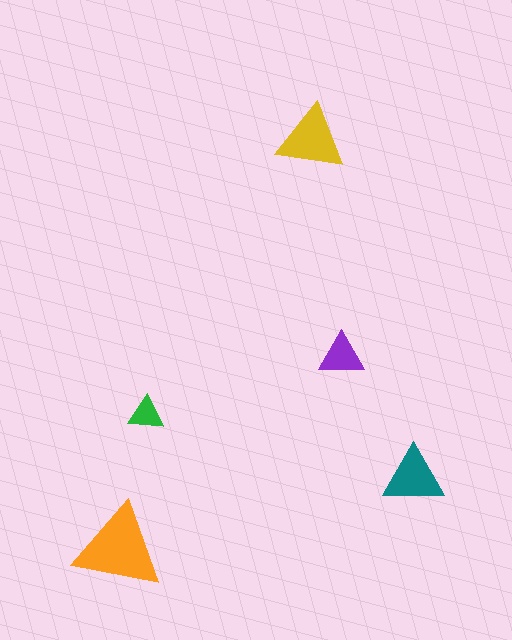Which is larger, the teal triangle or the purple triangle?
The teal one.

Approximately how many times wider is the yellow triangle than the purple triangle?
About 1.5 times wider.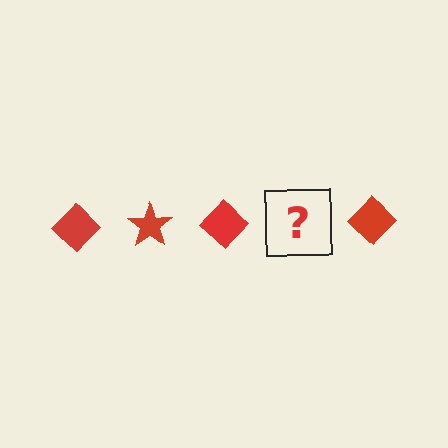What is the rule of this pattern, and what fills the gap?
The rule is that the pattern cycles through diamond, star shapes in red. The gap should be filled with a red star.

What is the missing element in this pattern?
The missing element is a red star.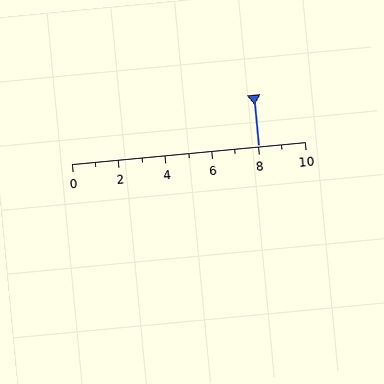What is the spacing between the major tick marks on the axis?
The major ticks are spaced 2 apart.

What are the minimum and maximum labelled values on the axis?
The axis runs from 0 to 10.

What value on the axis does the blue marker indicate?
The marker indicates approximately 8.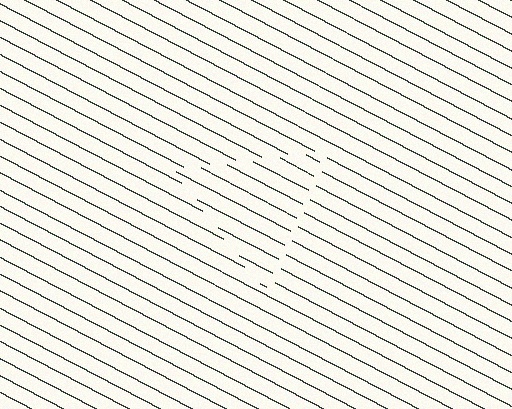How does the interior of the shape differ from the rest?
The interior of the shape contains the same grating, shifted by half a period — the contour is defined by the phase discontinuity where line-ends from the inner and outer gratings abut.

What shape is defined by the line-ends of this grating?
An illusory triangle. The interior of the shape contains the same grating, shifted by half a period — the contour is defined by the phase discontinuity where line-ends from the inner and outer gratings abut.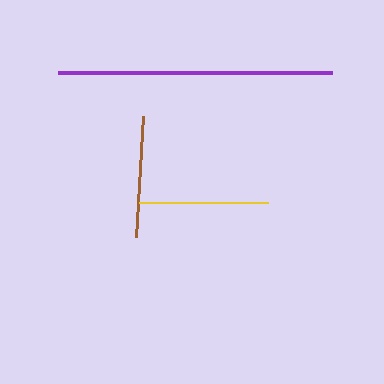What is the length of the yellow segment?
The yellow segment is approximately 130 pixels long.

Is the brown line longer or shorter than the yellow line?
The yellow line is longer than the brown line.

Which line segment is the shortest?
The brown line is the shortest at approximately 121 pixels.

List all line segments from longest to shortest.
From longest to shortest: purple, yellow, brown.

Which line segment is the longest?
The purple line is the longest at approximately 274 pixels.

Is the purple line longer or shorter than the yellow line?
The purple line is longer than the yellow line.